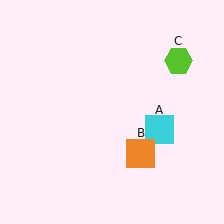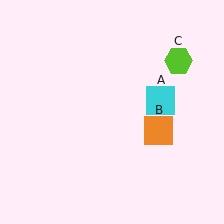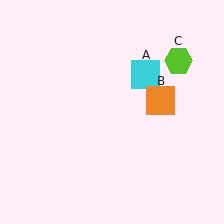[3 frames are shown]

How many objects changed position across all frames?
2 objects changed position: cyan square (object A), orange square (object B).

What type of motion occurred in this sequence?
The cyan square (object A), orange square (object B) rotated counterclockwise around the center of the scene.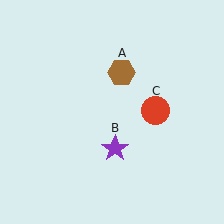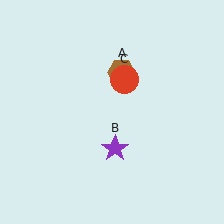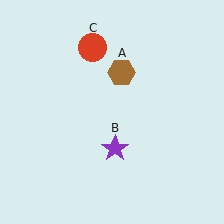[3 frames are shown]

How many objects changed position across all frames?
1 object changed position: red circle (object C).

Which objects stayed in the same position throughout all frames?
Brown hexagon (object A) and purple star (object B) remained stationary.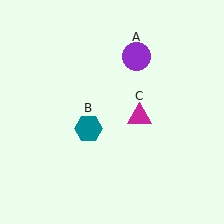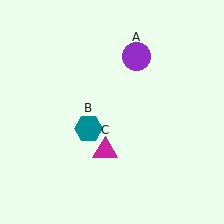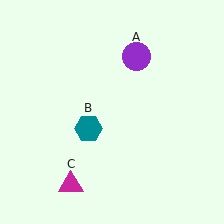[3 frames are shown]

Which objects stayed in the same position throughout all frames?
Purple circle (object A) and teal hexagon (object B) remained stationary.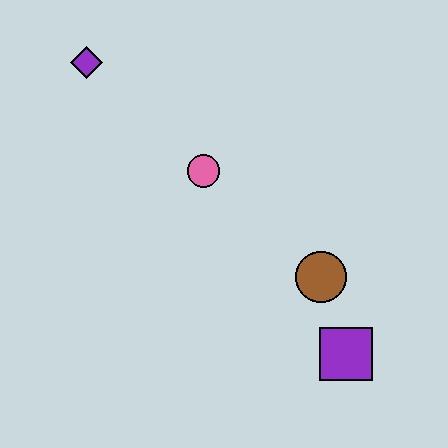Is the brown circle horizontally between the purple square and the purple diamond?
Yes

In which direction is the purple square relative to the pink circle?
The purple square is below the pink circle.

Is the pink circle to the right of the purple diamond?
Yes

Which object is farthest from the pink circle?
The purple square is farthest from the pink circle.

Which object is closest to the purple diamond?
The pink circle is closest to the purple diamond.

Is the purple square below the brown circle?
Yes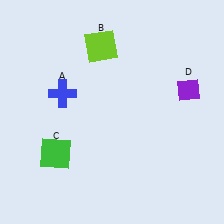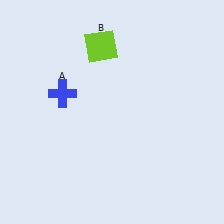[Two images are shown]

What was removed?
The purple diamond (D), the green square (C) were removed in Image 2.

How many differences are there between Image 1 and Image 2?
There are 2 differences between the two images.